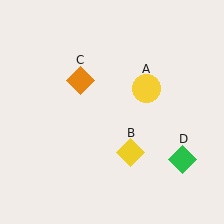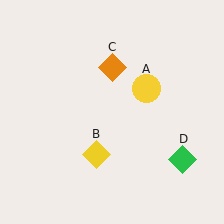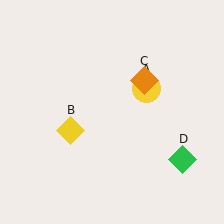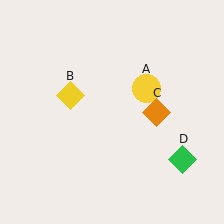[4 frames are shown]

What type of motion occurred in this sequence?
The yellow diamond (object B), orange diamond (object C) rotated clockwise around the center of the scene.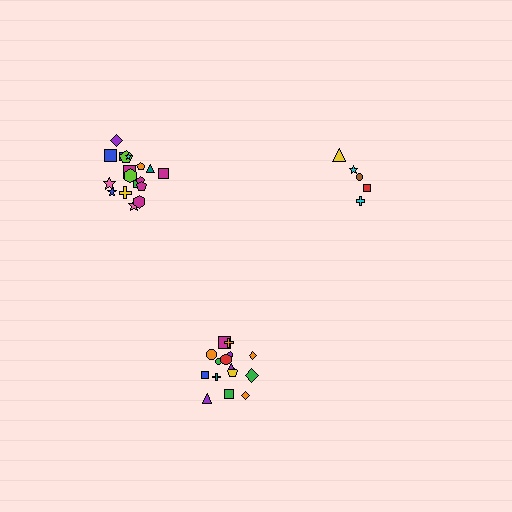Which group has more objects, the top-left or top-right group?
The top-left group.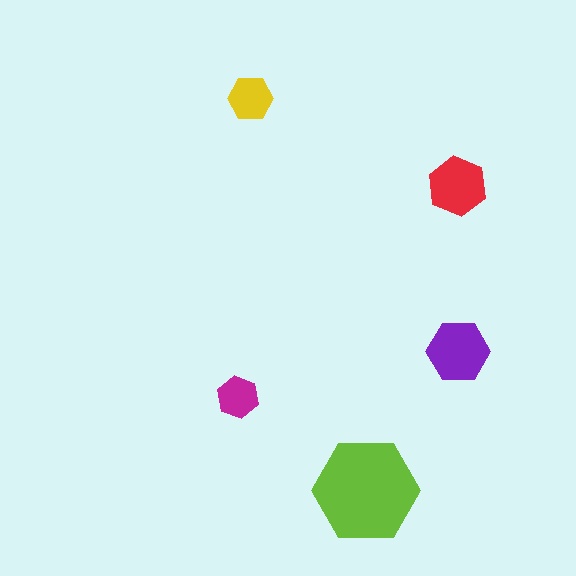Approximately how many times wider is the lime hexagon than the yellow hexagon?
About 2.5 times wider.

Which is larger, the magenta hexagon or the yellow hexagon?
The yellow one.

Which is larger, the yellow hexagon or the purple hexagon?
The purple one.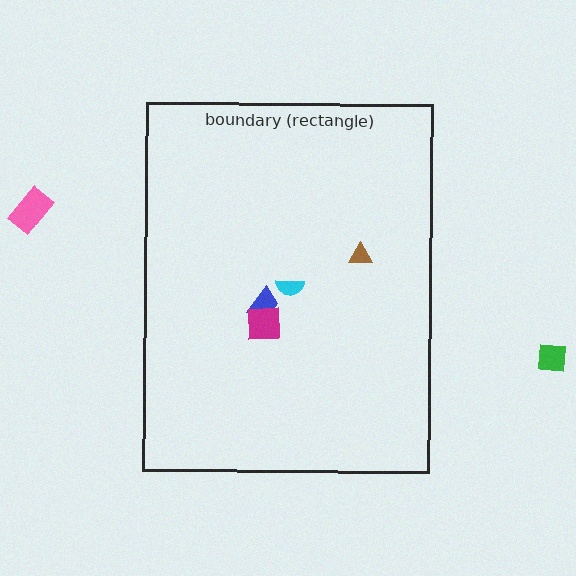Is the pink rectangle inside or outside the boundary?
Outside.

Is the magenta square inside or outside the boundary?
Inside.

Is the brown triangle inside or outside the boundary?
Inside.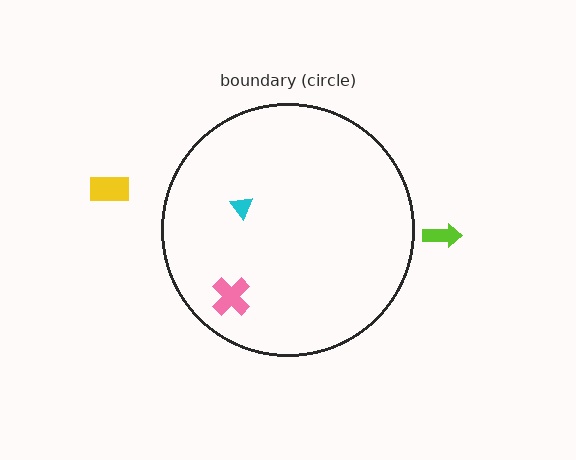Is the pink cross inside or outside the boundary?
Inside.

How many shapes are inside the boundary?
2 inside, 2 outside.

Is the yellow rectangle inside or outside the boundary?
Outside.